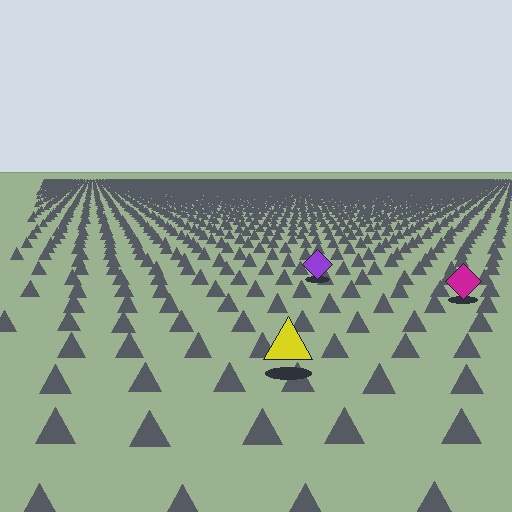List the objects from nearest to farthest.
From nearest to farthest: the yellow triangle, the magenta diamond, the purple diamond.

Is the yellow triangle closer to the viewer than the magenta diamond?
Yes. The yellow triangle is closer — you can tell from the texture gradient: the ground texture is coarser near it.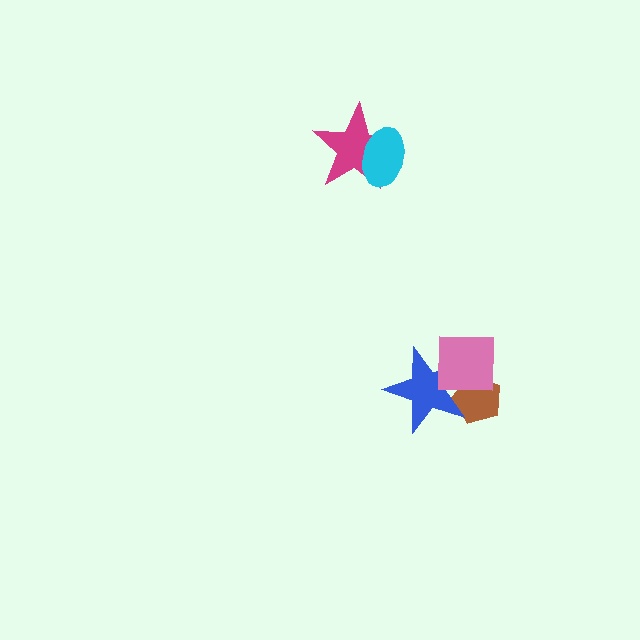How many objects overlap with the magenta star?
1 object overlaps with the magenta star.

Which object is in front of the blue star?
The pink square is in front of the blue star.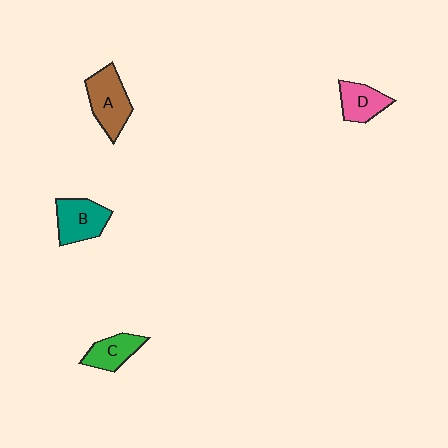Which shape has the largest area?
Shape A (brown).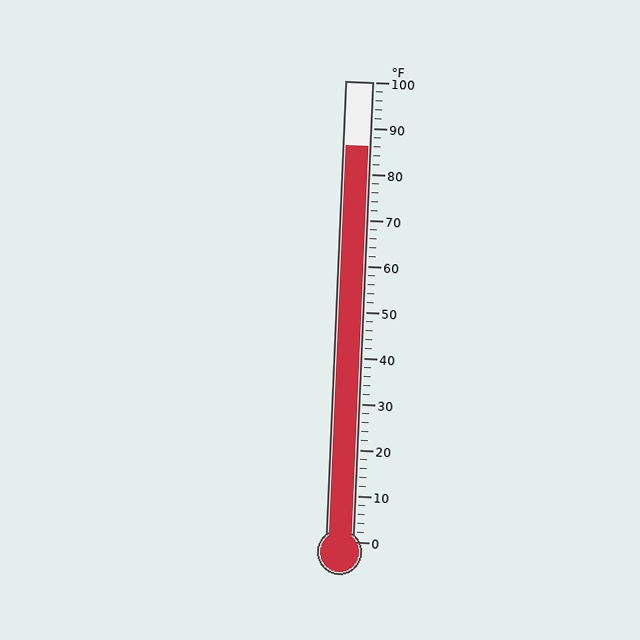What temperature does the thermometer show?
The thermometer shows approximately 86°F.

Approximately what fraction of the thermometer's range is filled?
The thermometer is filled to approximately 85% of its range.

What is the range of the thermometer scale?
The thermometer scale ranges from 0°F to 100°F.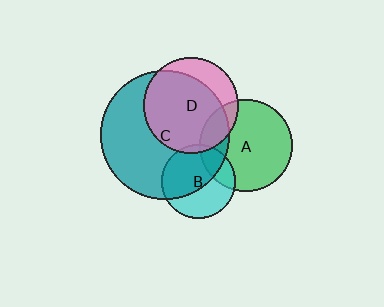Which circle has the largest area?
Circle C (teal).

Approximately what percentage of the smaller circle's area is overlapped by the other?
Approximately 5%.